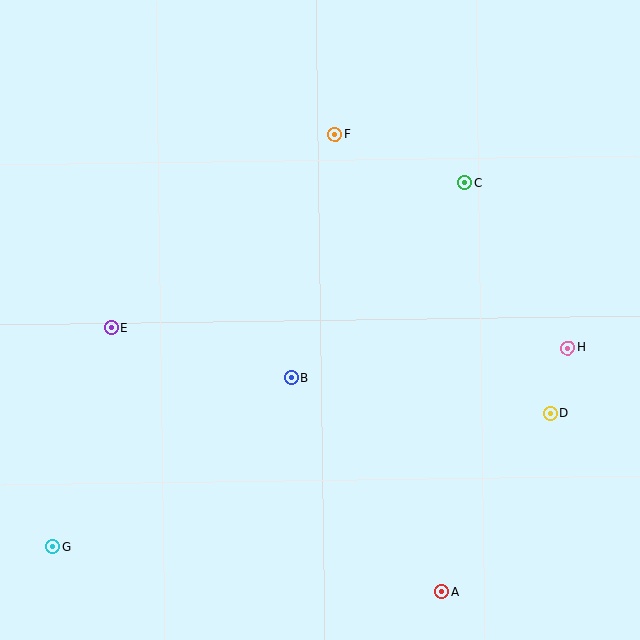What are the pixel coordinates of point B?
Point B is at (291, 378).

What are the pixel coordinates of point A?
Point A is at (441, 592).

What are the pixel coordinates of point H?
Point H is at (568, 348).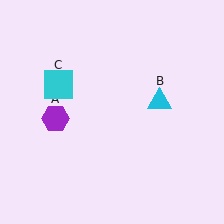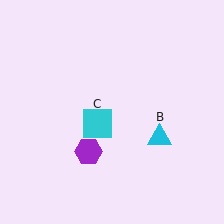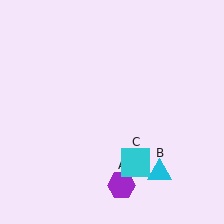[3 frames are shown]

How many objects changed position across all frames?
3 objects changed position: purple hexagon (object A), cyan triangle (object B), cyan square (object C).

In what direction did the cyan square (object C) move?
The cyan square (object C) moved down and to the right.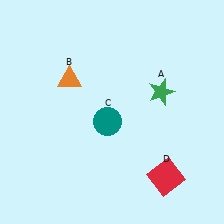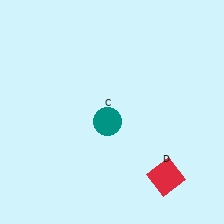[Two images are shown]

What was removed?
The orange triangle (B), the green star (A) were removed in Image 2.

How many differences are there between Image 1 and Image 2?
There are 2 differences between the two images.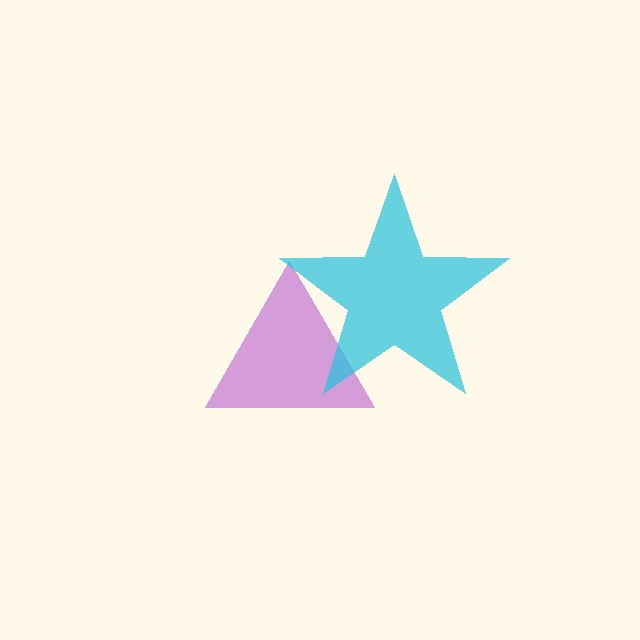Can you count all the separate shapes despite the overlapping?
Yes, there are 2 separate shapes.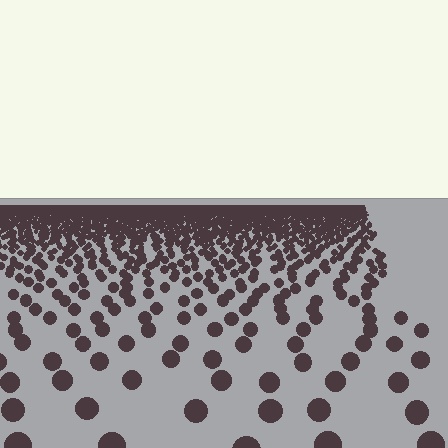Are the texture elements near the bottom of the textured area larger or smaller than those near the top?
Larger. Near the bottom, elements are closer to the viewer and appear at a bigger on-screen size.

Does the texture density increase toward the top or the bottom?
Density increases toward the top.